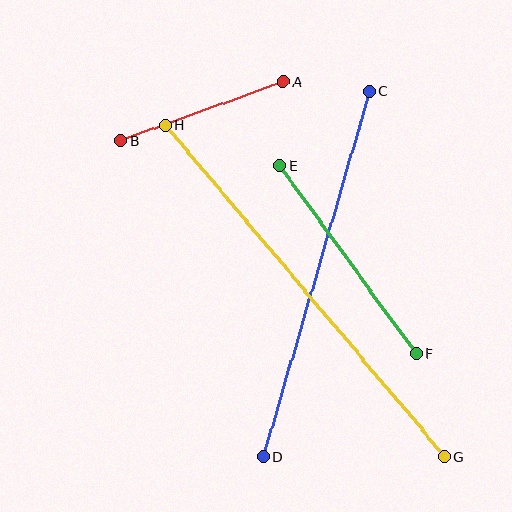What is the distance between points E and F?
The distance is approximately 232 pixels.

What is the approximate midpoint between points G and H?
The midpoint is at approximately (305, 291) pixels.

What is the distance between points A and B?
The distance is approximately 173 pixels.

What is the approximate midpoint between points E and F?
The midpoint is at approximately (348, 260) pixels.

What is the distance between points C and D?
The distance is approximately 381 pixels.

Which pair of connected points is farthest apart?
Points G and H are farthest apart.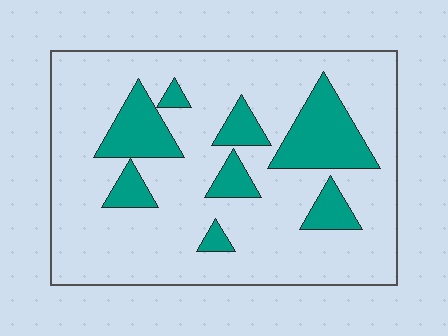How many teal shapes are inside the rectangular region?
8.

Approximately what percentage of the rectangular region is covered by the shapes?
Approximately 20%.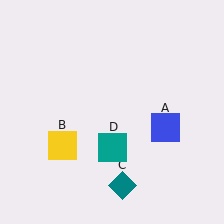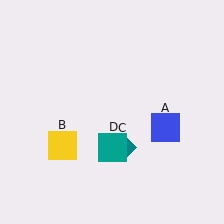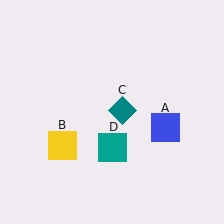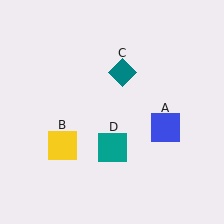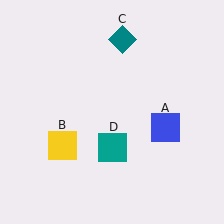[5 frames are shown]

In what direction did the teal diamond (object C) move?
The teal diamond (object C) moved up.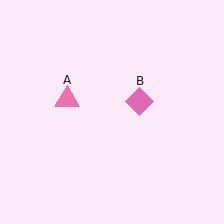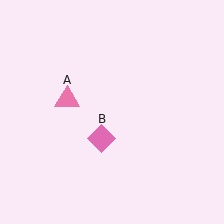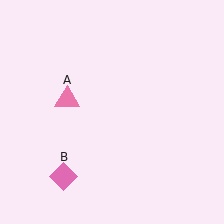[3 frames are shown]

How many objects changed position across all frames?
1 object changed position: pink diamond (object B).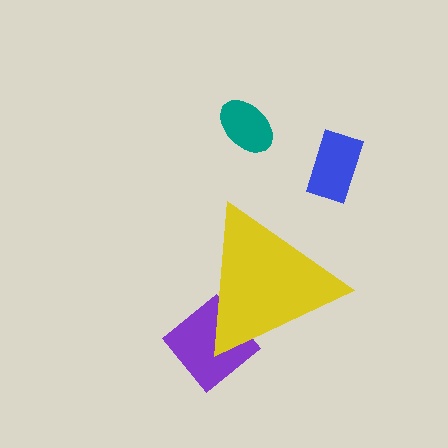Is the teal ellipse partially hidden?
No, the teal ellipse is fully visible.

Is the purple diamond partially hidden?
Yes, the purple diamond is partially hidden behind the yellow triangle.